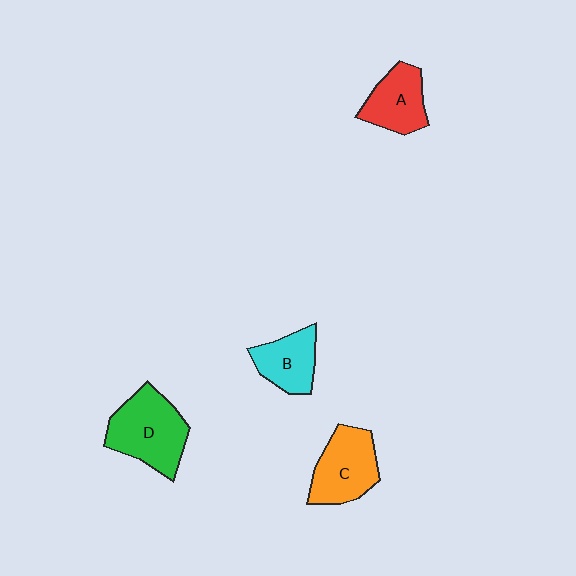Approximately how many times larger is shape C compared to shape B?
Approximately 1.3 times.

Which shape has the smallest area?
Shape B (cyan).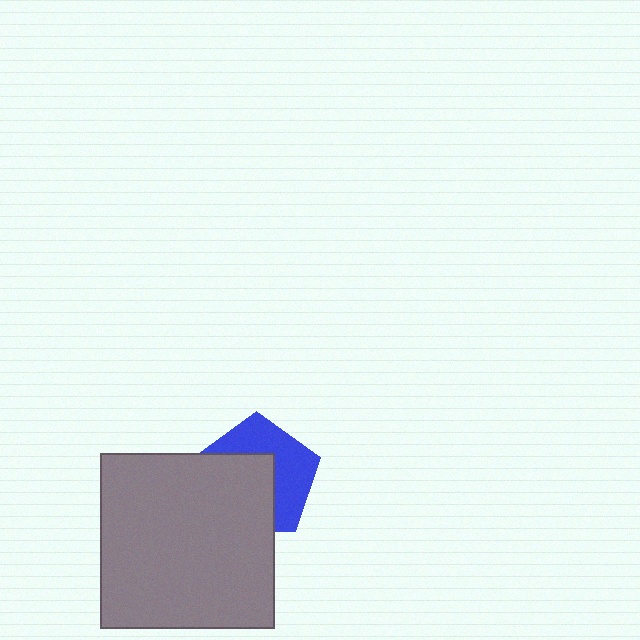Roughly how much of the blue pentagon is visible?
About half of it is visible (roughly 48%).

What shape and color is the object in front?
The object in front is a gray square.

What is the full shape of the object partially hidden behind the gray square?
The partially hidden object is a blue pentagon.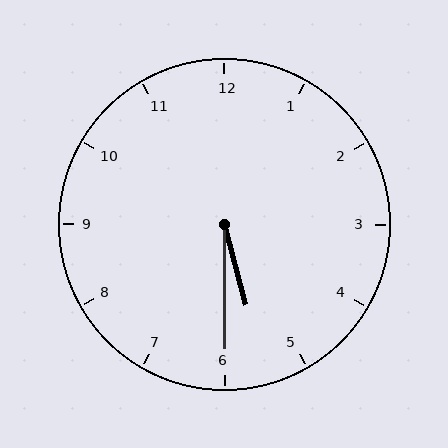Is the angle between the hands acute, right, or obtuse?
It is acute.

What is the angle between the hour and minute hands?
Approximately 15 degrees.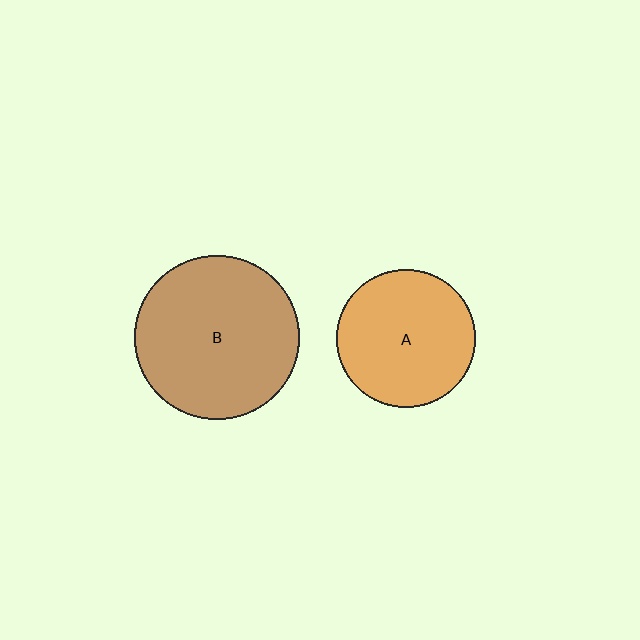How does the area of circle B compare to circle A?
Approximately 1.4 times.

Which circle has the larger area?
Circle B (brown).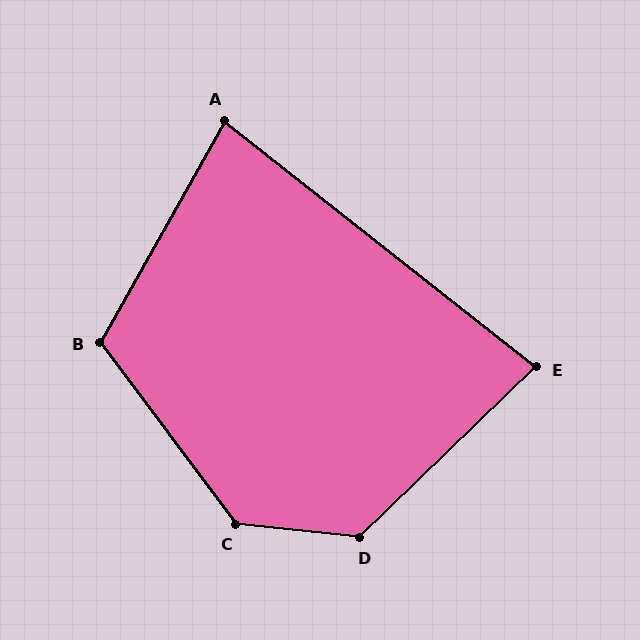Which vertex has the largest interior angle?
C, at approximately 133 degrees.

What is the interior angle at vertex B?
Approximately 114 degrees (obtuse).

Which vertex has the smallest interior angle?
A, at approximately 81 degrees.